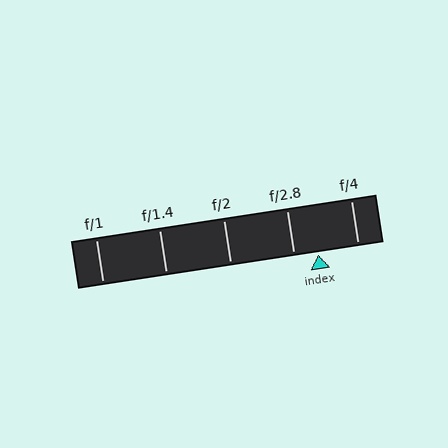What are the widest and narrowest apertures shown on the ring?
The widest aperture shown is f/1 and the narrowest is f/4.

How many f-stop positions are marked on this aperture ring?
There are 5 f-stop positions marked.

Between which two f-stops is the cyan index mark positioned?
The index mark is between f/2.8 and f/4.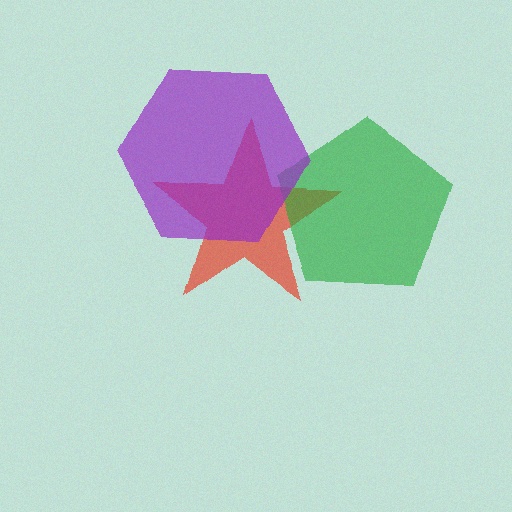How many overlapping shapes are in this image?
There are 3 overlapping shapes in the image.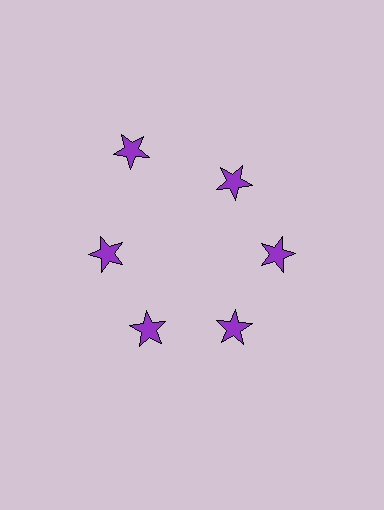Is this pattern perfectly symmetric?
No. The 6 purple stars are arranged in a ring, but one element near the 11 o'clock position is pushed outward from the center, breaking the 6-fold rotational symmetry.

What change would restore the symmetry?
The symmetry would be restored by moving it inward, back onto the ring so that all 6 stars sit at equal angles and equal distance from the center.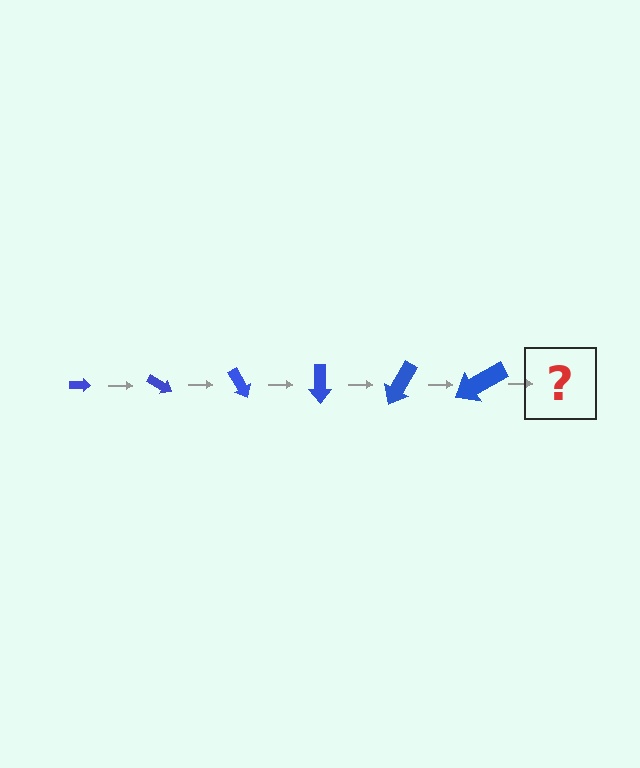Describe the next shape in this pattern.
It should be an arrow, larger than the previous one and rotated 180 degrees from the start.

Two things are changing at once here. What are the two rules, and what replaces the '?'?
The two rules are that the arrow grows larger each step and it rotates 30 degrees each step. The '?' should be an arrow, larger than the previous one and rotated 180 degrees from the start.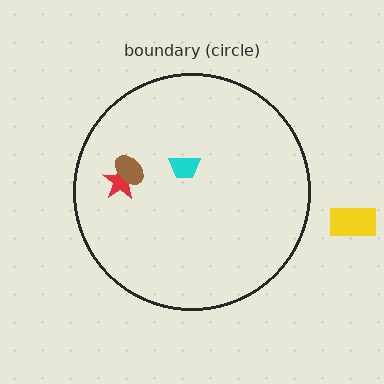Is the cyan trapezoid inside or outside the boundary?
Inside.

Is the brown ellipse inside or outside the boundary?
Inside.